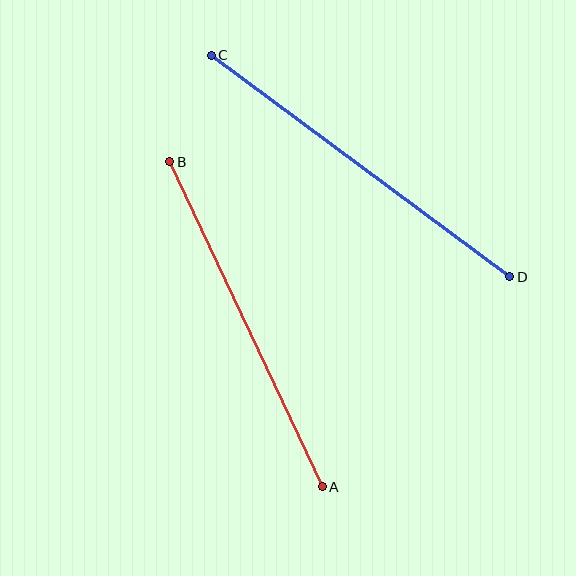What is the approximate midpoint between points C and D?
The midpoint is at approximately (360, 166) pixels.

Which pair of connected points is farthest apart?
Points C and D are farthest apart.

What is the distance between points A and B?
The distance is approximately 359 pixels.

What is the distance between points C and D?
The distance is approximately 372 pixels.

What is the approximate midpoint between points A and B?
The midpoint is at approximately (246, 324) pixels.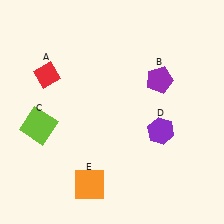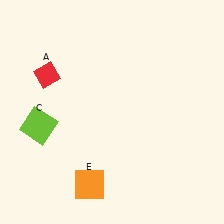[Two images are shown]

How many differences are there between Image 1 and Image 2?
There are 2 differences between the two images.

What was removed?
The purple pentagon (B), the purple hexagon (D) were removed in Image 2.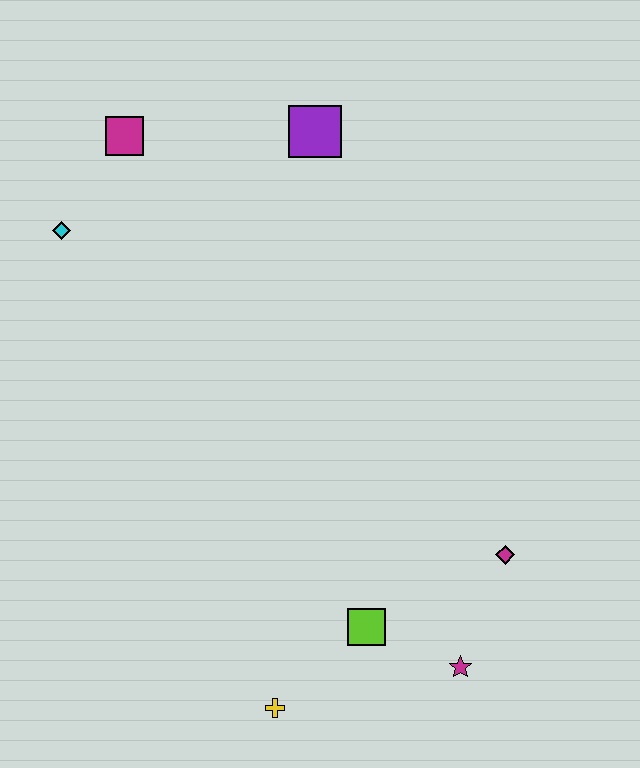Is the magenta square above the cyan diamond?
Yes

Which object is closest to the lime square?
The magenta star is closest to the lime square.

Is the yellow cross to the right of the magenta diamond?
No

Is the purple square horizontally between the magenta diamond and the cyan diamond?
Yes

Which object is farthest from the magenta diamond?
The magenta square is farthest from the magenta diamond.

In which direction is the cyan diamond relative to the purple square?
The cyan diamond is to the left of the purple square.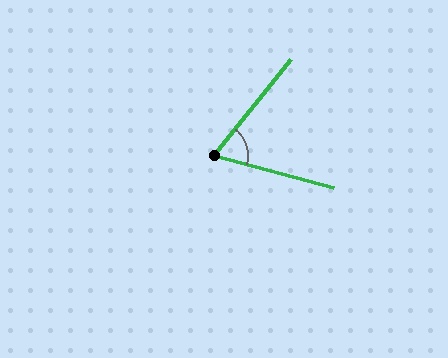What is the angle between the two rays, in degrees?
Approximately 66 degrees.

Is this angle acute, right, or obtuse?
It is acute.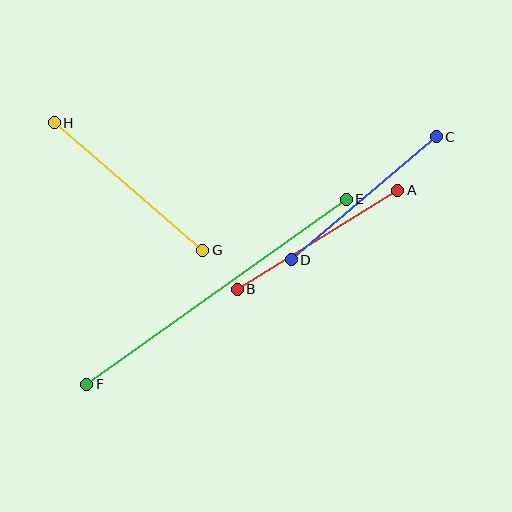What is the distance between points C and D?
The distance is approximately 190 pixels.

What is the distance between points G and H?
The distance is approximately 196 pixels.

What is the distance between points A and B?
The distance is approximately 189 pixels.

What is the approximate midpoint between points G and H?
The midpoint is at approximately (128, 187) pixels.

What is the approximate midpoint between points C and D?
The midpoint is at approximately (364, 198) pixels.